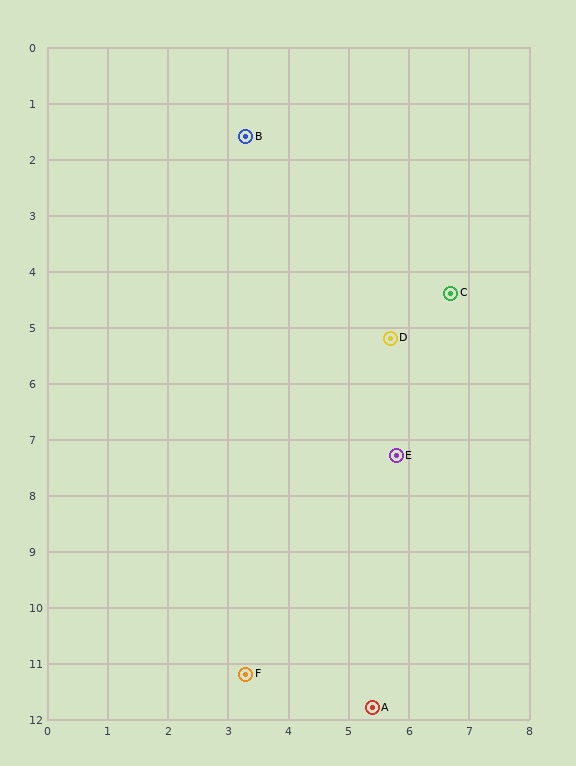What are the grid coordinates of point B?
Point B is at approximately (3.3, 1.6).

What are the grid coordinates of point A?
Point A is at approximately (5.4, 11.8).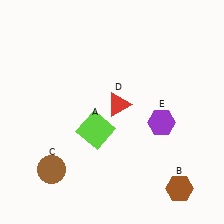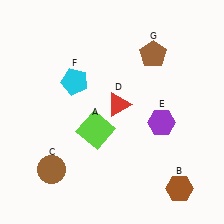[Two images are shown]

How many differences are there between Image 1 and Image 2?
There are 2 differences between the two images.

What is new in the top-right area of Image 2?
A brown pentagon (G) was added in the top-right area of Image 2.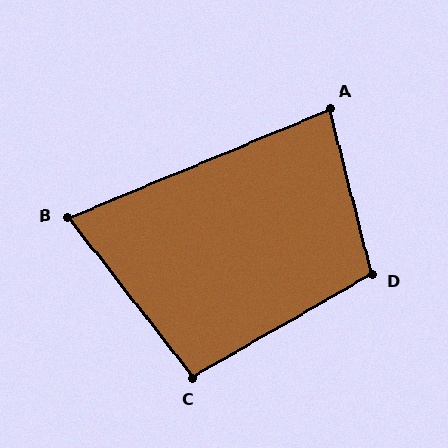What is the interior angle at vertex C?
Approximately 98 degrees (obtuse).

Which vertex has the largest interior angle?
D, at approximately 106 degrees.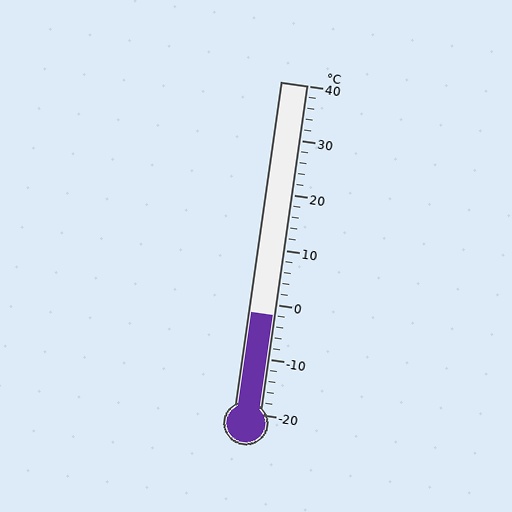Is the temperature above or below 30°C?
The temperature is below 30°C.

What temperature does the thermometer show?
The thermometer shows approximately -2°C.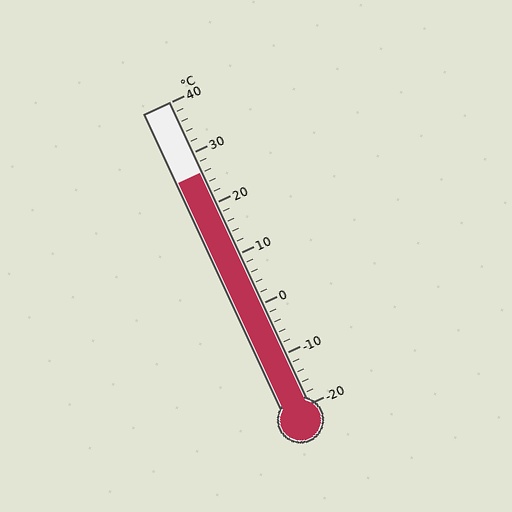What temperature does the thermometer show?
The thermometer shows approximately 26°C.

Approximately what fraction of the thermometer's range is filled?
The thermometer is filled to approximately 75% of its range.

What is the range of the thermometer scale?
The thermometer scale ranges from -20°C to 40°C.